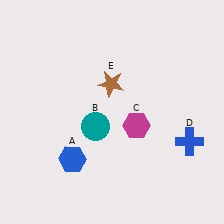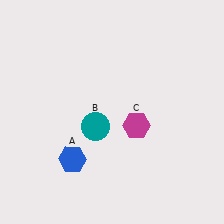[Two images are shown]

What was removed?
The brown star (E), the blue cross (D) were removed in Image 2.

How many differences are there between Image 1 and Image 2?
There are 2 differences between the two images.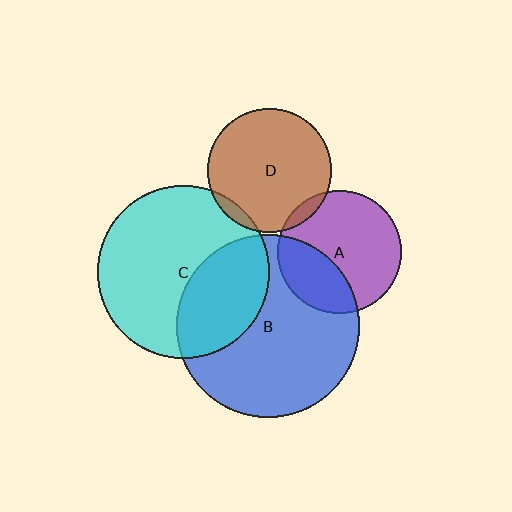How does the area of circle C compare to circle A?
Approximately 1.9 times.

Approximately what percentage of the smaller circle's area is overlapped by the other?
Approximately 5%.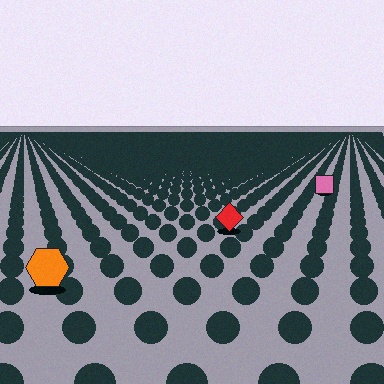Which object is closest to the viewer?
The orange hexagon is closest. The texture marks near it are larger and more spread out.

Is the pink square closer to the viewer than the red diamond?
No. The red diamond is closer — you can tell from the texture gradient: the ground texture is coarser near it.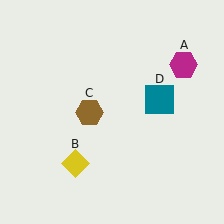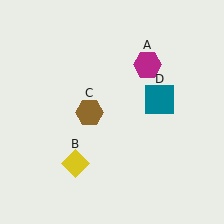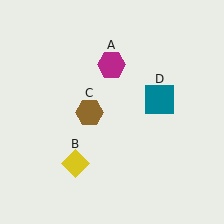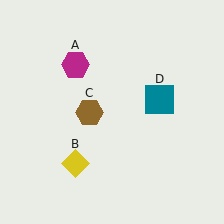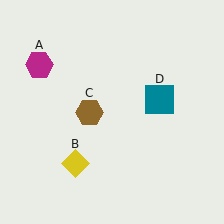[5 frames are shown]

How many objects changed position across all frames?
1 object changed position: magenta hexagon (object A).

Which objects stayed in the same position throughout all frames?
Yellow diamond (object B) and brown hexagon (object C) and teal square (object D) remained stationary.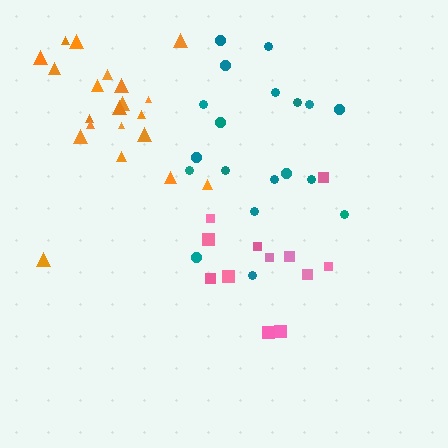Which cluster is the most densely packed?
Pink.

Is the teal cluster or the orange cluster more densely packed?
Orange.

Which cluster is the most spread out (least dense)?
Teal.